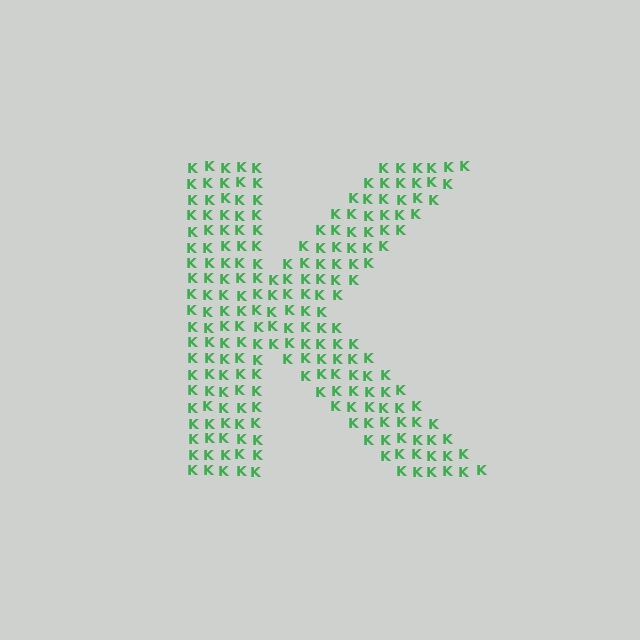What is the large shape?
The large shape is the letter K.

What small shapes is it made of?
It is made of small letter K's.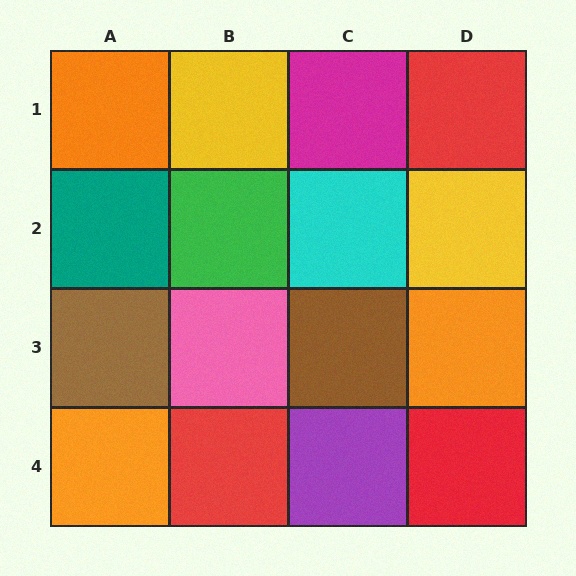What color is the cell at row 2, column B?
Green.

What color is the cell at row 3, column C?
Brown.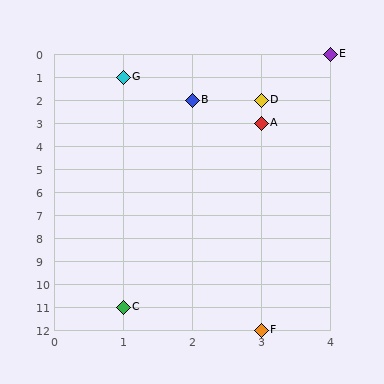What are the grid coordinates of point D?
Point D is at grid coordinates (3, 2).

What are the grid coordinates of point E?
Point E is at grid coordinates (4, 0).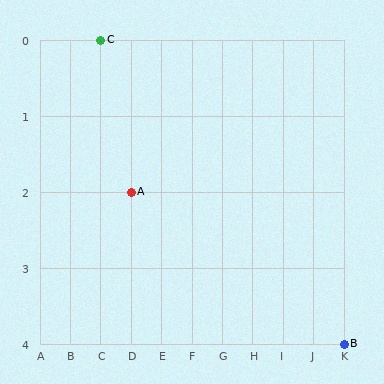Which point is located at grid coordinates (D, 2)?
Point A is at (D, 2).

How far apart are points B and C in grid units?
Points B and C are 8 columns and 4 rows apart (about 8.9 grid units diagonally).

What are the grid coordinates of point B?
Point B is at grid coordinates (K, 4).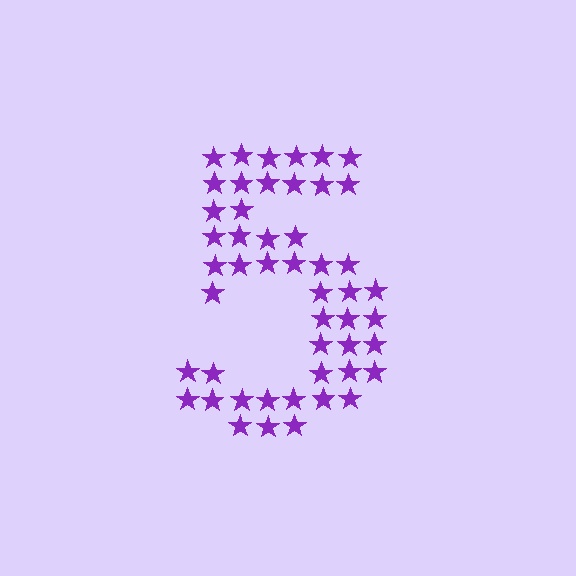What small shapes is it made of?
It is made of small stars.